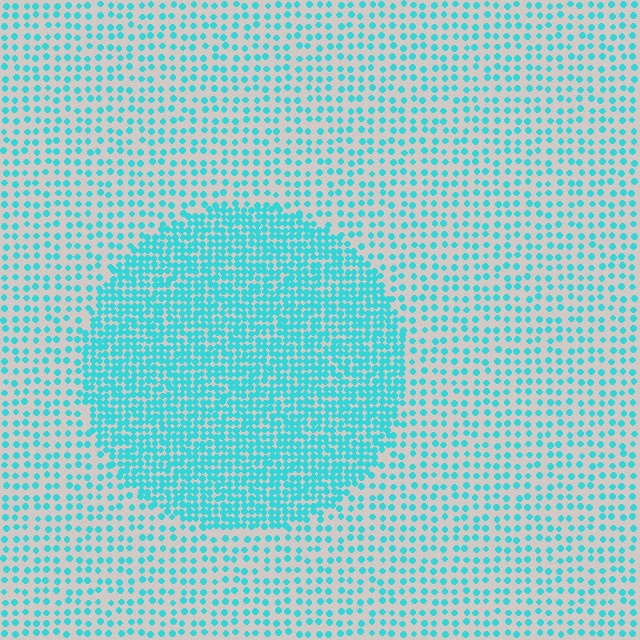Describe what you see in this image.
The image contains small cyan elements arranged at two different densities. A circle-shaped region is visible where the elements are more densely packed than the surrounding area.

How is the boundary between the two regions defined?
The boundary is defined by a change in element density (approximately 2.3x ratio). All elements are the same color, size, and shape.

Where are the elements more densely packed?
The elements are more densely packed inside the circle boundary.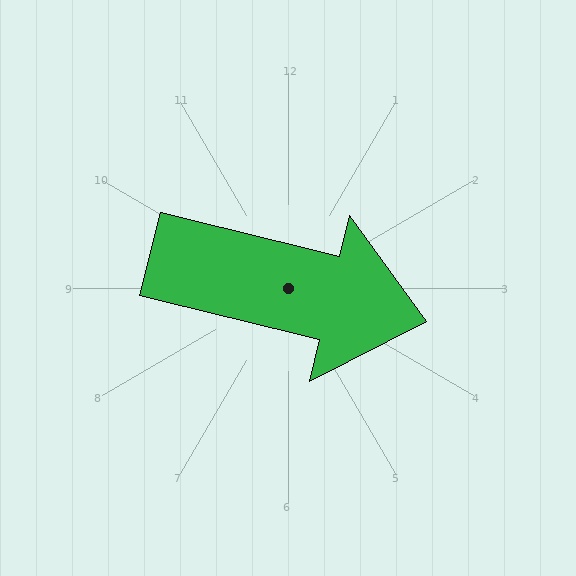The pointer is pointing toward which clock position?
Roughly 3 o'clock.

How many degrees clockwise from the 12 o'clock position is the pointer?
Approximately 104 degrees.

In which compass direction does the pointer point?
East.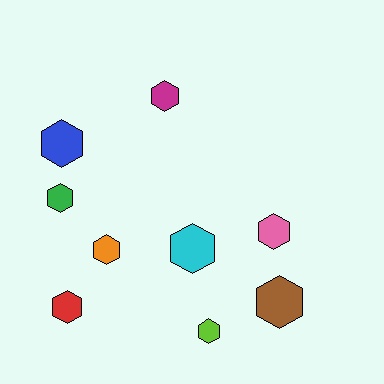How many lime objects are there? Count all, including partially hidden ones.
There is 1 lime object.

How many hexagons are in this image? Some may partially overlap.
There are 9 hexagons.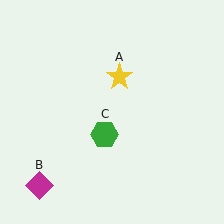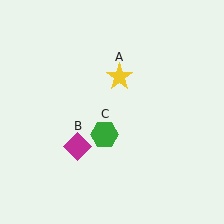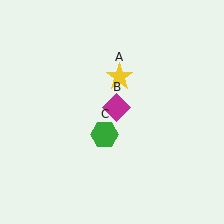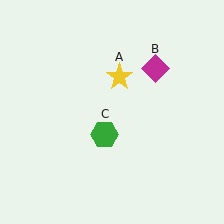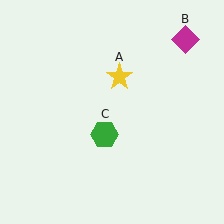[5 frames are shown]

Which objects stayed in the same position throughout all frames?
Yellow star (object A) and green hexagon (object C) remained stationary.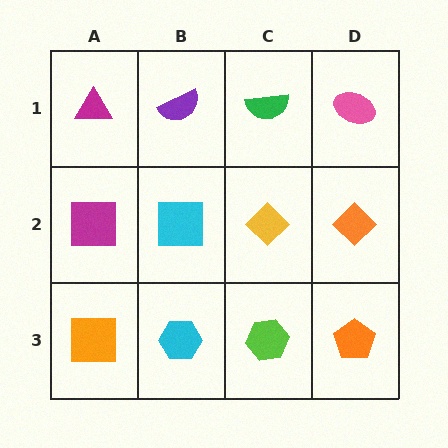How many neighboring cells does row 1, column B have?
3.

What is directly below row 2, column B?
A cyan hexagon.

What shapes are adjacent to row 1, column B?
A cyan square (row 2, column B), a magenta triangle (row 1, column A), a green semicircle (row 1, column C).